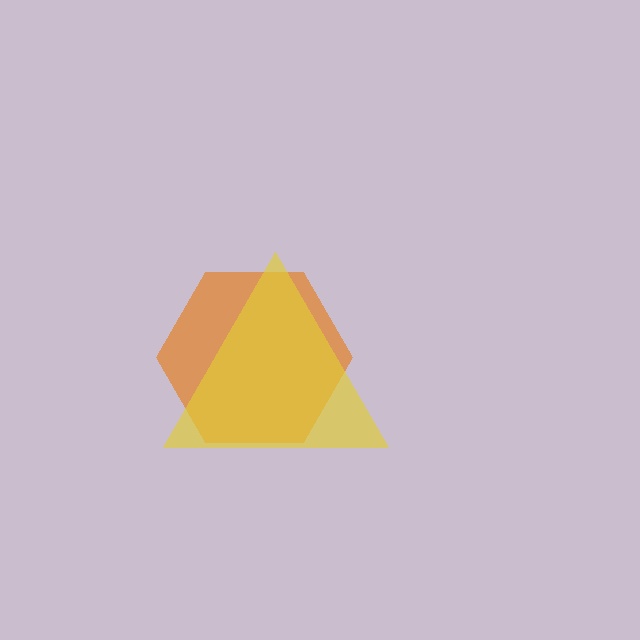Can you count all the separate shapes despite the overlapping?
Yes, there are 2 separate shapes.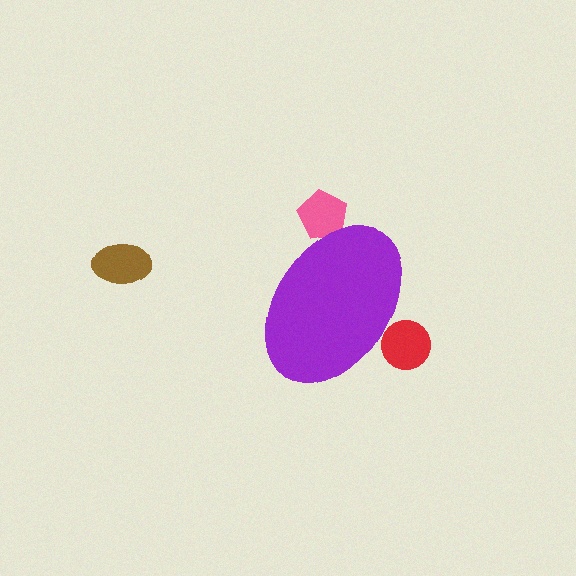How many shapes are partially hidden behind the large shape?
2 shapes are partially hidden.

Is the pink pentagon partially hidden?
Yes, the pink pentagon is partially hidden behind the purple ellipse.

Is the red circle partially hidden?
Yes, the red circle is partially hidden behind the purple ellipse.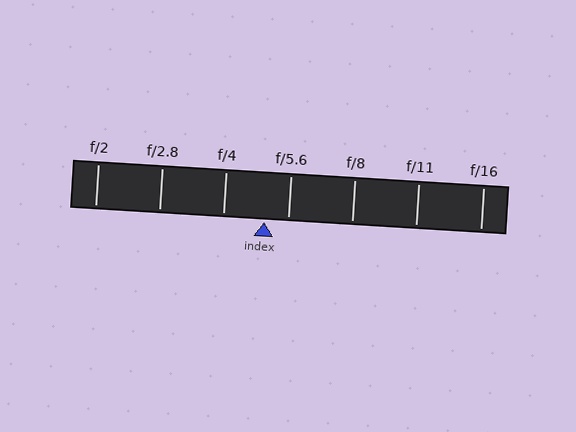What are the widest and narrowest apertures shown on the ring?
The widest aperture shown is f/2 and the narrowest is f/16.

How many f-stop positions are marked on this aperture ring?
There are 7 f-stop positions marked.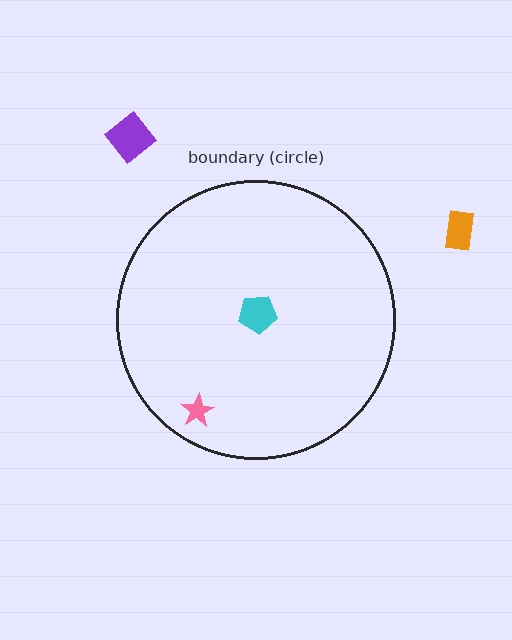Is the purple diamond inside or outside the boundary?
Outside.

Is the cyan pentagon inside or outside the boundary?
Inside.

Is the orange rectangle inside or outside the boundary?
Outside.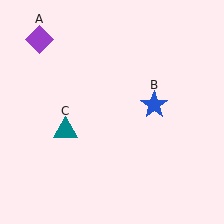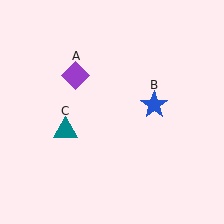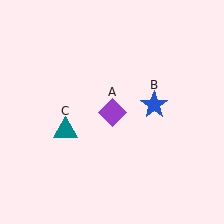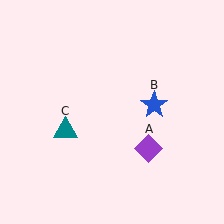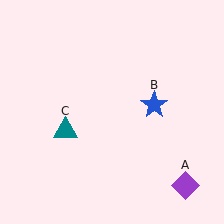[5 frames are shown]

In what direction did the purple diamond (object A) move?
The purple diamond (object A) moved down and to the right.